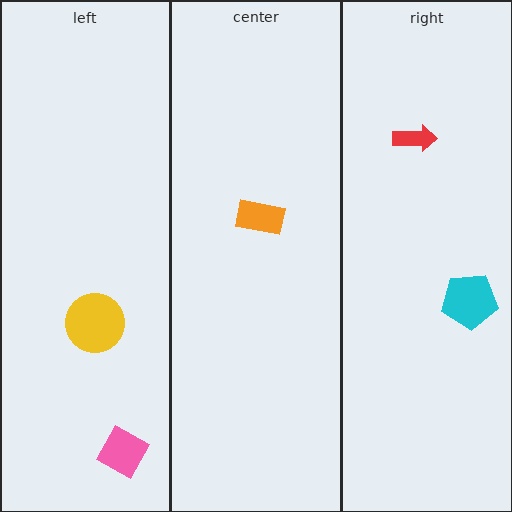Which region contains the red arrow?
The right region.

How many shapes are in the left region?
2.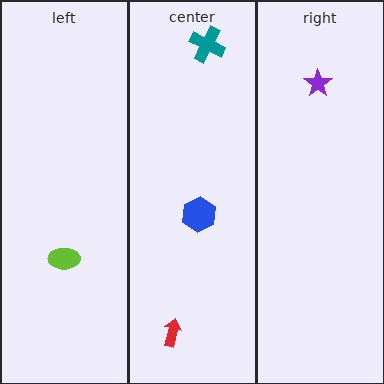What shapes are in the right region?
The purple star.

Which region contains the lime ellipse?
The left region.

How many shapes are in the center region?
3.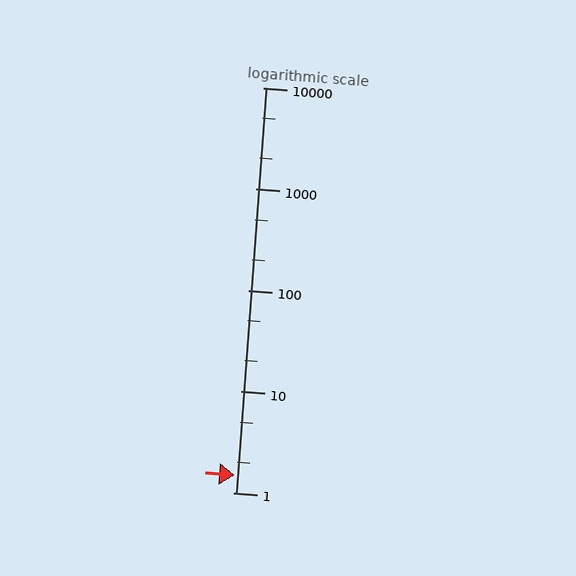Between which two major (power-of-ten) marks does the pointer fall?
The pointer is between 1 and 10.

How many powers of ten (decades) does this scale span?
The scale spans 4 decades, from 1 to 10000.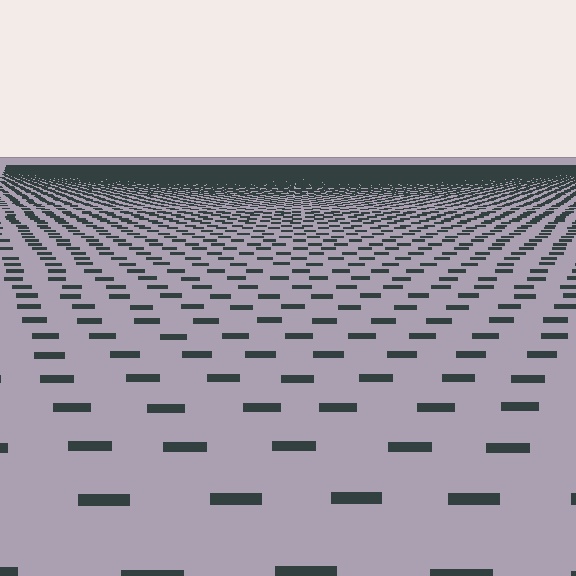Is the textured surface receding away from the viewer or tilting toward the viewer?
The surface is receding away from the viewer. Texture elements get smaller and denser toward the top.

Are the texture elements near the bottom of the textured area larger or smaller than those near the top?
Larger. Near the bottom, elements are closer to the viewer and appear at a bigger on-screen size.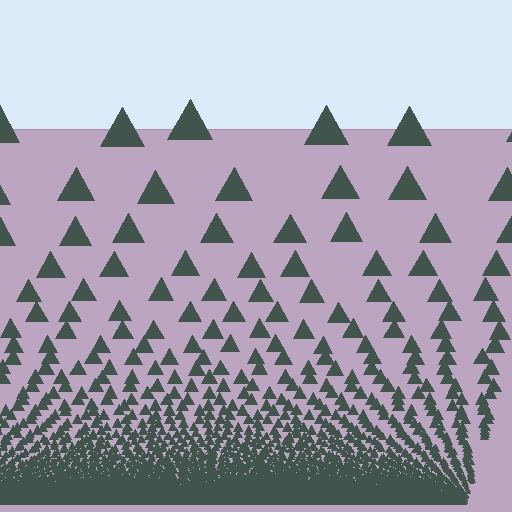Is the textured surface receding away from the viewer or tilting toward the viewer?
The surface appears to tilt toward the viewer. Texture elements get larger and sparser toward the top.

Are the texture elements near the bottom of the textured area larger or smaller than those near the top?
Smaller. The gradient is inverted — elements near the bottom are smaller and denser.